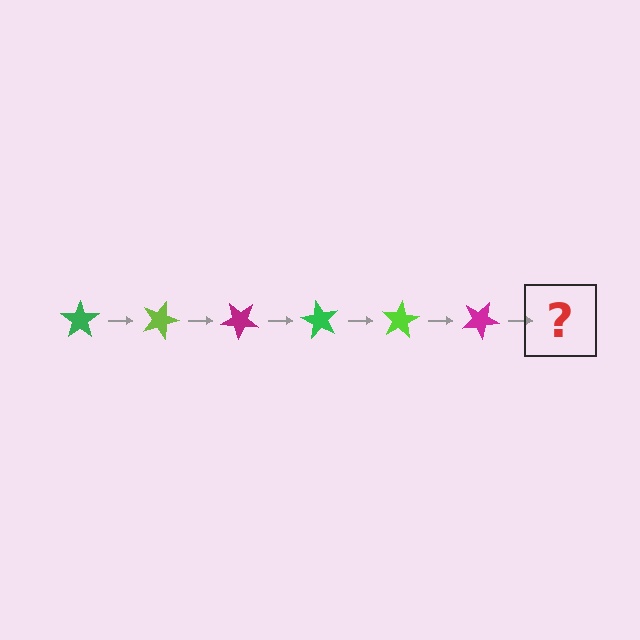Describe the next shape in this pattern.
It should be a green star, rotated 120 degrees from the start.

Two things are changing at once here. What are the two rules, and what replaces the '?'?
The two rules are that it rotates 20 degrees each step and the color cycles through green, lime, and magenta. The '?' should be a green star, rotated 120 degrees from the start.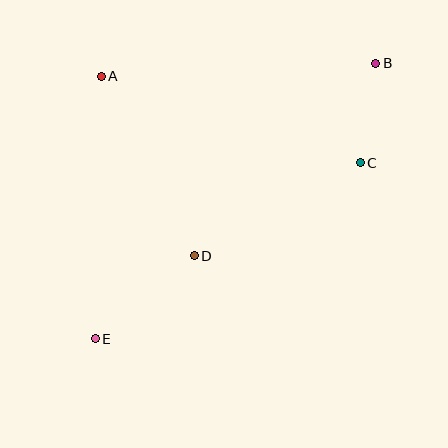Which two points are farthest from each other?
Points B and E are farthest from each other.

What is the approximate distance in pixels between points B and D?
The distance between B and D is approximately 265 pixels.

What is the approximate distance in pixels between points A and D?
The distance between A and D is approximately 202 pixels.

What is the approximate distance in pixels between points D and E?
The distance between D and E is approximately 129 pixels.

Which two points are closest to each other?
Points B and C are closest to each other.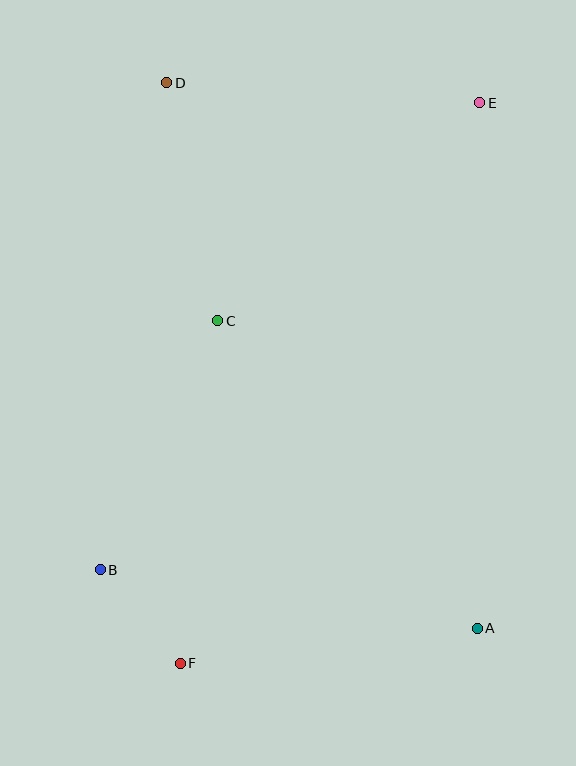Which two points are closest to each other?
Points B and F are closest to each other.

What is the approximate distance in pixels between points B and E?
The distance between B and E is approximately 602 pixels.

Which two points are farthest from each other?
Points E and F are farthest from each other.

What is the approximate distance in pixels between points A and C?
The distance between A and C is approximately 402 pixels.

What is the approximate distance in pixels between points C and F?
The distance between C and F is approximately 344 pixels.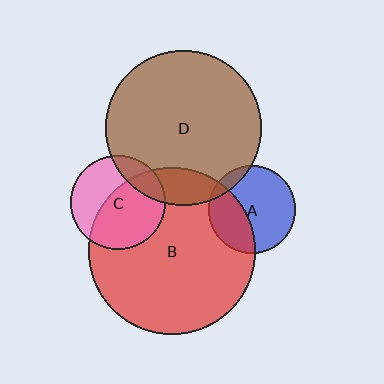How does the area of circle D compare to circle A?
Approximately 3.2 times.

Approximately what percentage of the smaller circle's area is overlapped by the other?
Approximately 35%.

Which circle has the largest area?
Circle B (red).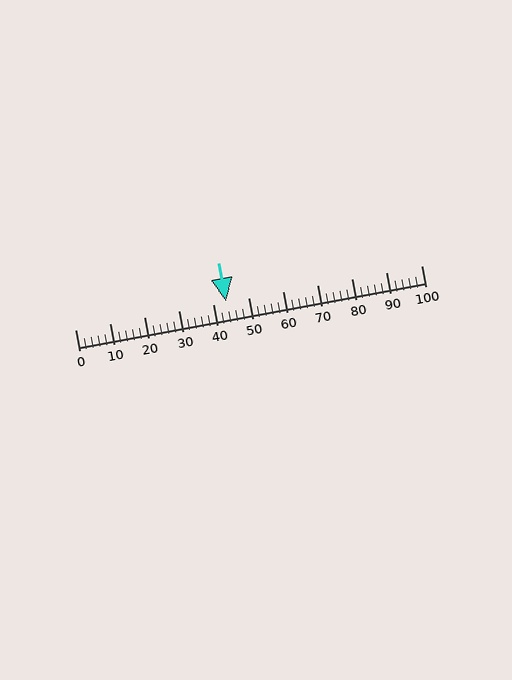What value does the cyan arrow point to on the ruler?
The cyan arrow points to approximately 44.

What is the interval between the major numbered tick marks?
The major tick marks are spaced 10 units apart.